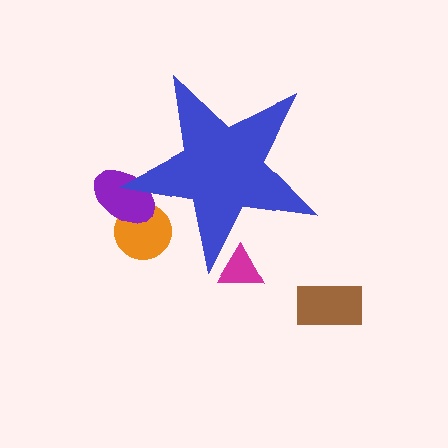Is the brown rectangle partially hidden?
No, the brown rectangle is fully visible.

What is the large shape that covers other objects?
A blue star.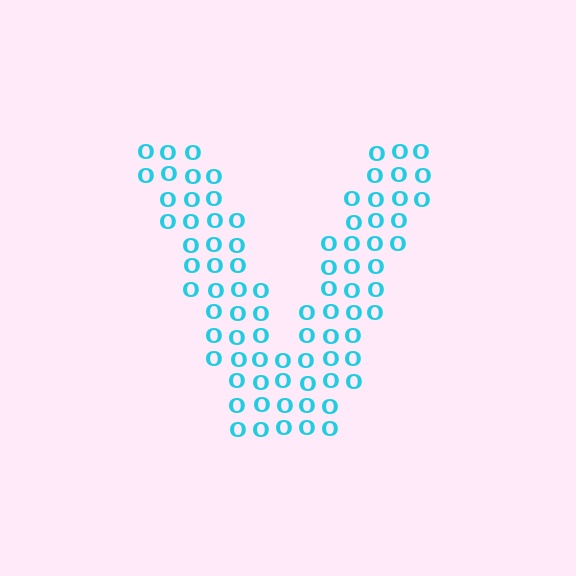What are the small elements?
The small elements are letter O's.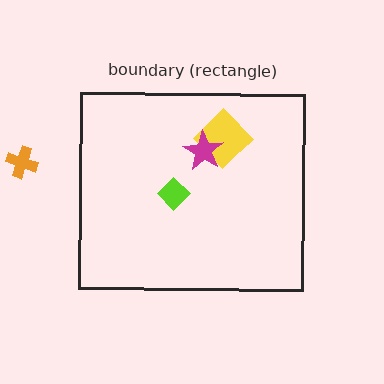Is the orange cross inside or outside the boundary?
Outside.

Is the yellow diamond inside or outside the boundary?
Inside.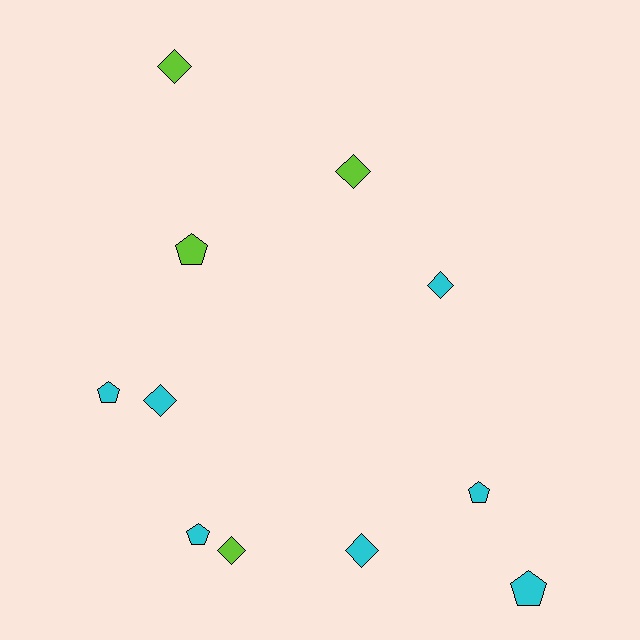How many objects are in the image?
There are 11 objects.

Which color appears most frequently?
Cyan, with 7 objects.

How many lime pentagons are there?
There is 1 lime pentagon.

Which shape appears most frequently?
Diamond, with 6 objects.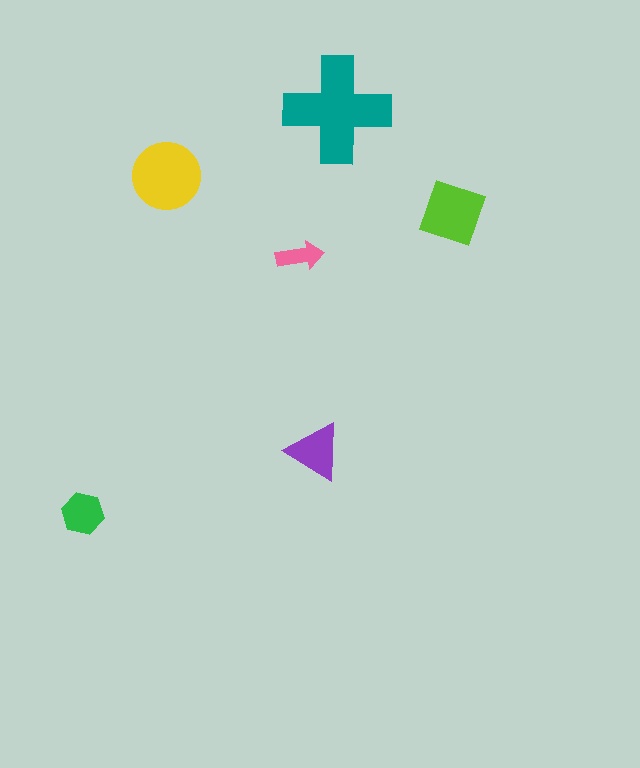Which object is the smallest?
The pink arrow.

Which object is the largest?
The teal cross.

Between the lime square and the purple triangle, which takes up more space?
The lime square.